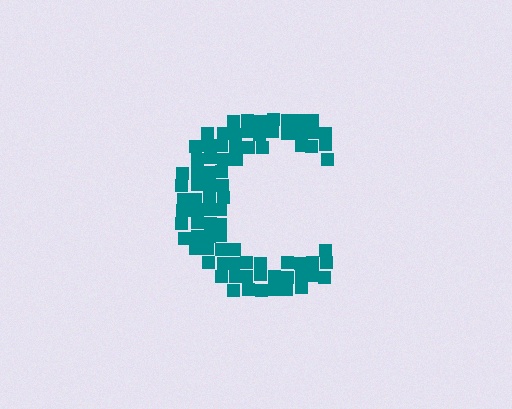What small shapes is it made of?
It is made of small squares.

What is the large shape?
The large shape is the letter C.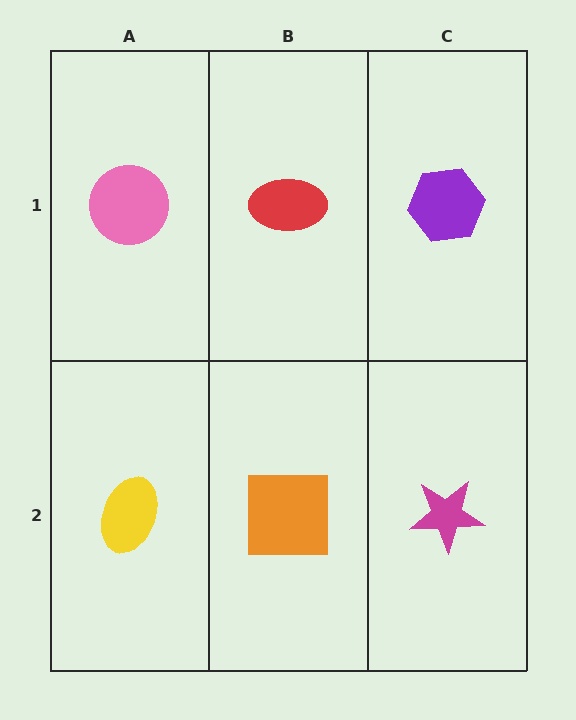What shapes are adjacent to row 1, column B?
An orange square (row 2, column B), a pink circle (row 1, column A), a purple hexagon (row 1, column C).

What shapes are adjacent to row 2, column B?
A red ellipse (row 1, column B), a yellow ellipse (row 2, column A), a magenta star (row 2, column C).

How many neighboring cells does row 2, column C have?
2.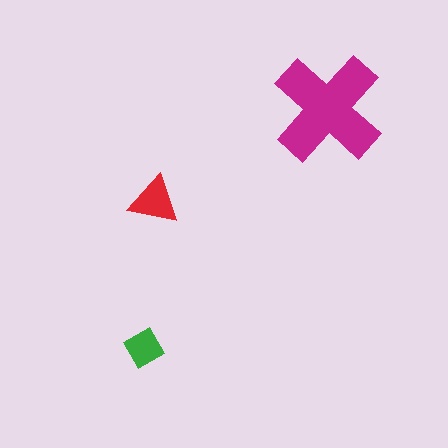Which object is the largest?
The magenta cross.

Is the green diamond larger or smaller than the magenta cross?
Smaller.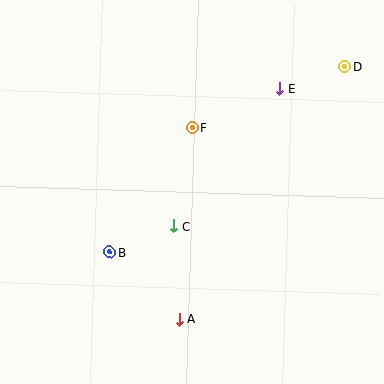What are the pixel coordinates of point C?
Point C is at (174, 226).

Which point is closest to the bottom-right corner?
Point A is closest to the bottom-right corner.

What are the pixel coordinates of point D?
Point D is at (345, 67).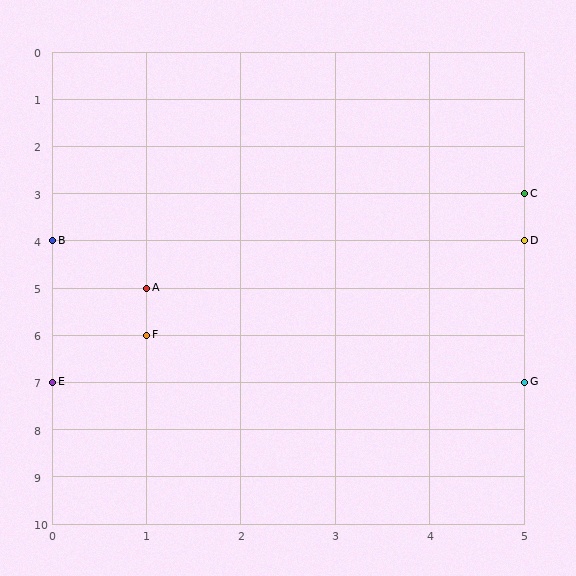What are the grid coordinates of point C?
Point C is at grid coordinates (5, 3).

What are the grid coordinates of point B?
Point B is at grid coordinates (0, 4).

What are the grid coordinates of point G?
Point G is at grid coordinates (5, 7).